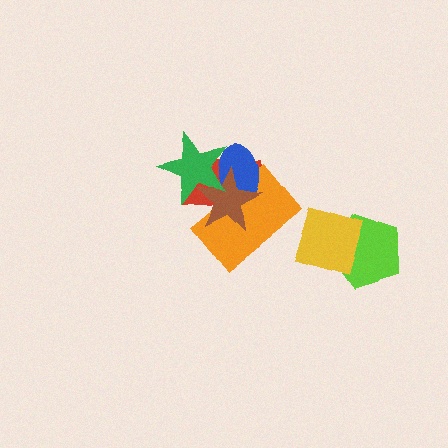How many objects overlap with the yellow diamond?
1 object overlaps with the yellow diamond.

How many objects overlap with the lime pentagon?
1 object overlaps with the lime pentagon.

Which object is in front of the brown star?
The green star is in front of the brown star.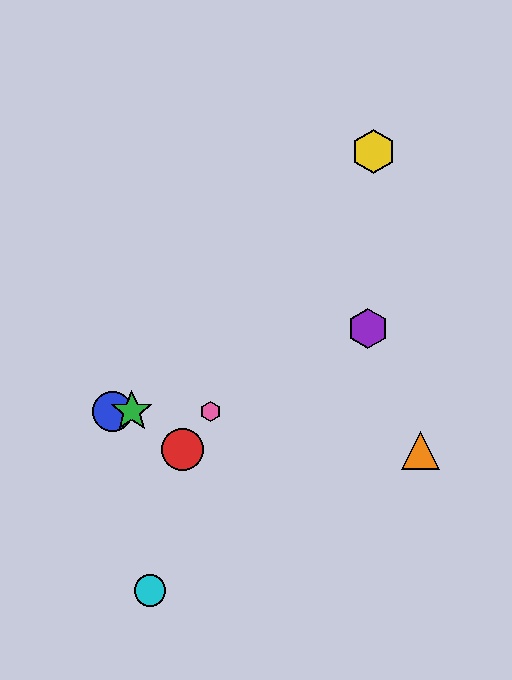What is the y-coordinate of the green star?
The green star is at y≈411.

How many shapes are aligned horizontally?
3 shapes (the blue circle, the green star, the pink hexagon) are aligned horizontally.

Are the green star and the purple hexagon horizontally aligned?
No, the green star is at y≈411 and the purple hexagon is at y≈329.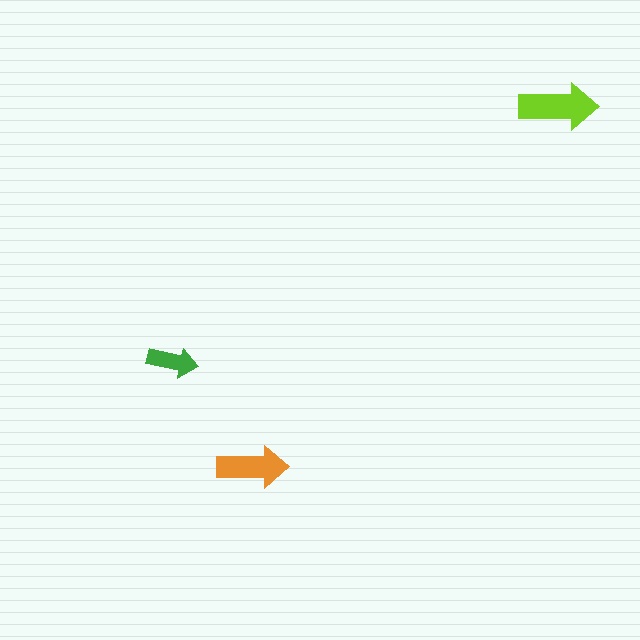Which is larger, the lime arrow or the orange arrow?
The lime one.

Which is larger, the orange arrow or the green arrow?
The orange one.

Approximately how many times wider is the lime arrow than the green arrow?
About 1.5 times wider.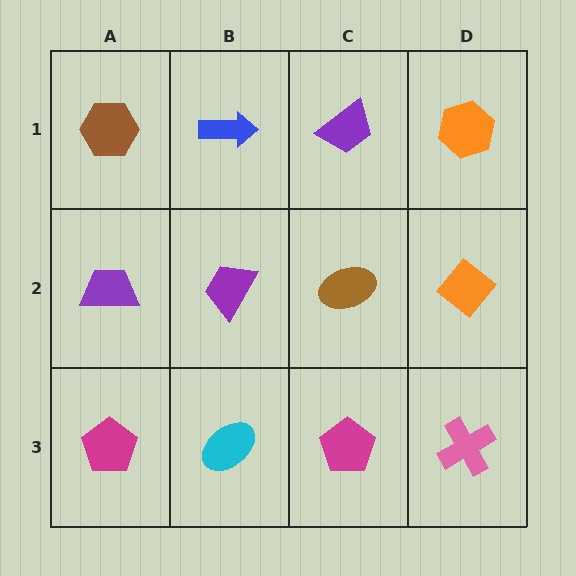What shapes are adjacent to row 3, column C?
A brown ellipse (row 2, column C), a cyan ellipse (row 3, column B), a pink cross (row 3, column D).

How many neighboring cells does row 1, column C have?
3.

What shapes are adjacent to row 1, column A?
A purple trapezoid (row 2, column A), a blue arrow (row 1, column B).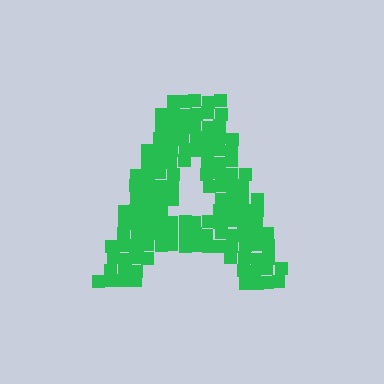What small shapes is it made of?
It is made of small squares.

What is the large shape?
The large shape is the letter A.